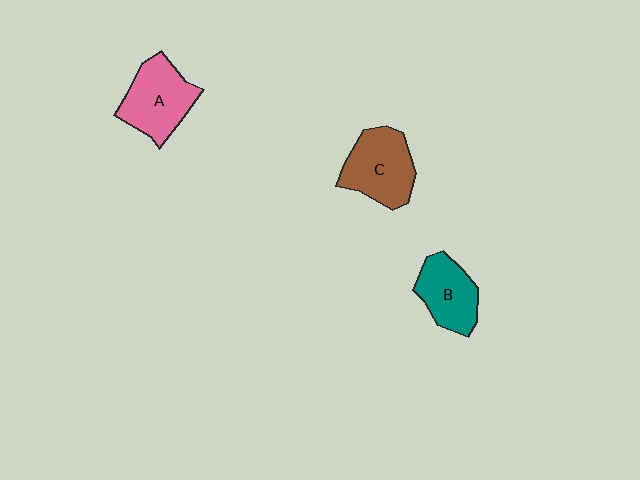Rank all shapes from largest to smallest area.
From largest to smallest: C (brown), A (pink), B (teal).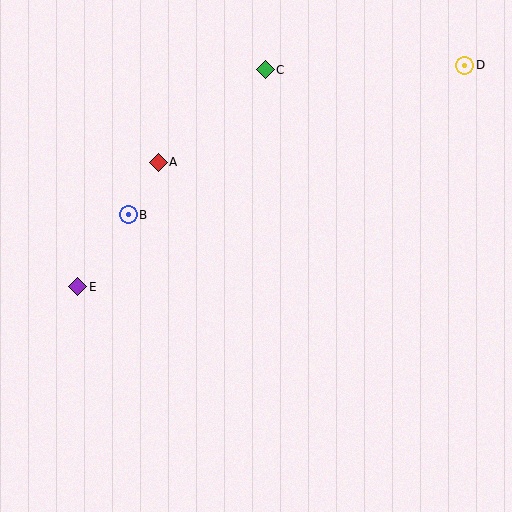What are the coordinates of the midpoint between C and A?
The midpoint between C and A is at (212, 116).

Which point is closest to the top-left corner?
Point A is closest to the top-left corner.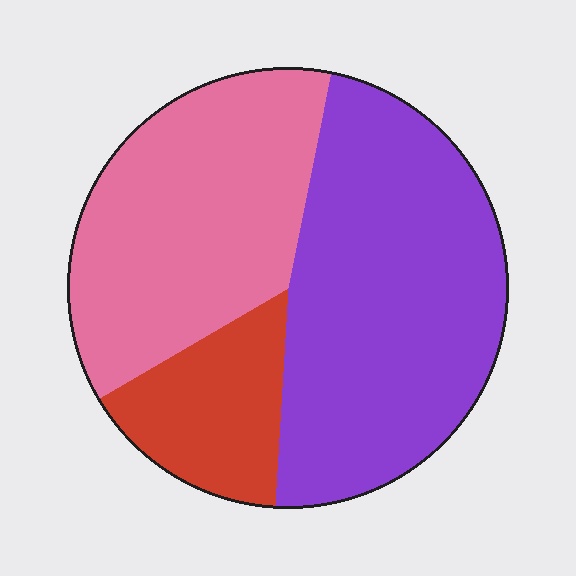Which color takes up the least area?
Red, at roughly 15%.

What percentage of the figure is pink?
Pink takes up about three eighths (3/8) of the figure.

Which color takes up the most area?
Purple, at roughly 50%.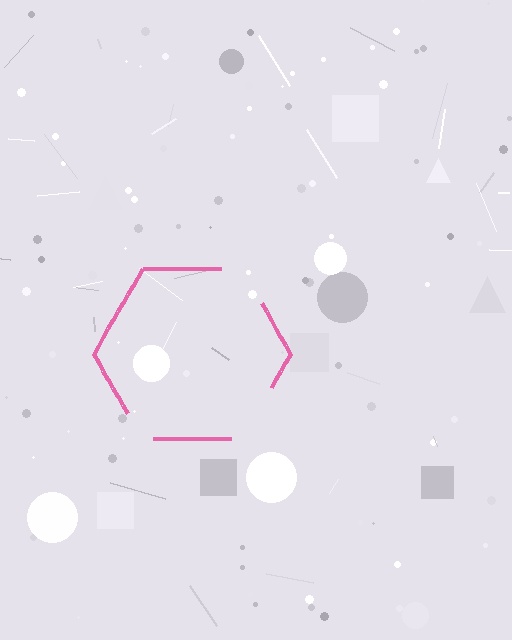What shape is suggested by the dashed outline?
The dashed outline suggests a hexagon.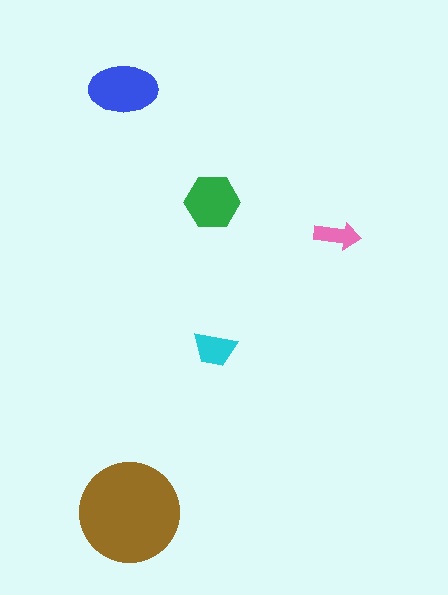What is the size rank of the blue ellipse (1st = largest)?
2nd.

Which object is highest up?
The blue ellipse is topmost.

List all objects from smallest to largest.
The pink arrow, the cyan trapezoid, the green hexagon, the blue ellipse, the brown circle.